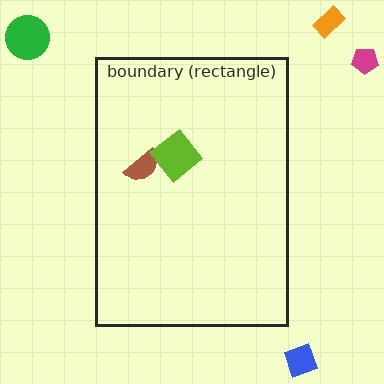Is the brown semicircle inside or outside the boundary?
Inside.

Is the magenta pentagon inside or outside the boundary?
Outside.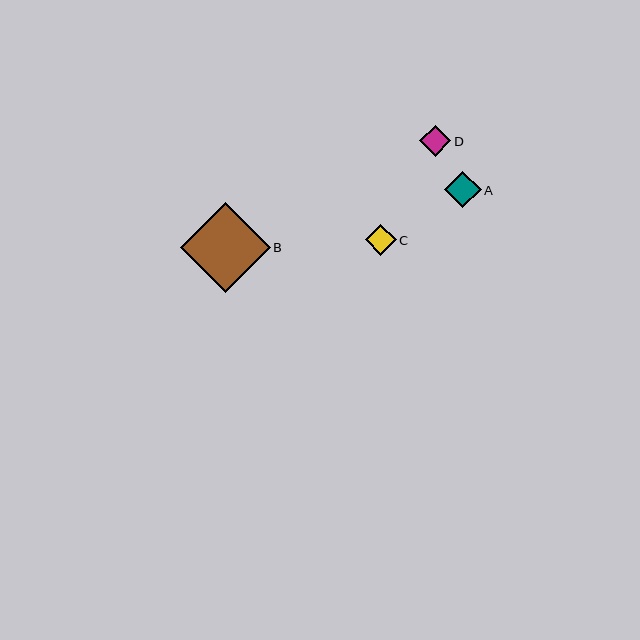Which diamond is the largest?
Diamond B is the largest with a size of approximately 90 pixels.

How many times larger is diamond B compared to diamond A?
Diamond B is approximately 2.5 times the size of diamond A.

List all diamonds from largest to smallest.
From largest to smallest: B, A, C, D.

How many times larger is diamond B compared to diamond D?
Diamond B is approximately 2.9 times the size of diamond D.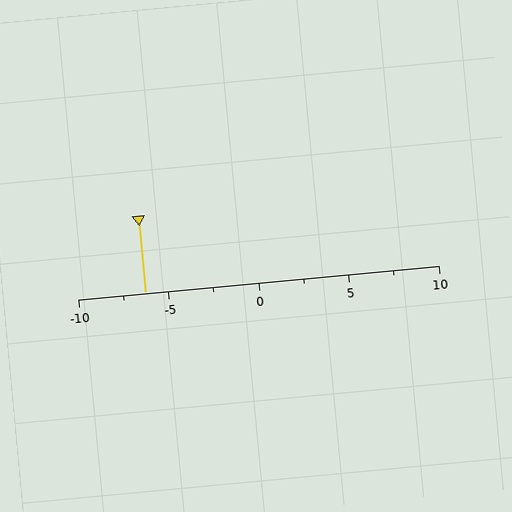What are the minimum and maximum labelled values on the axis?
The axis runs from -10 to 10.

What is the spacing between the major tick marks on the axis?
The major ticks are spaced 5 apart.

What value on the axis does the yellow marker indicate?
The marker indicates approximately -6.2.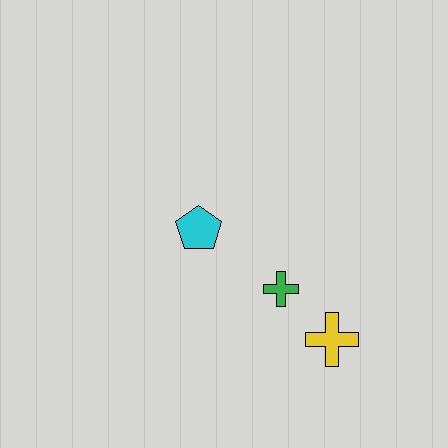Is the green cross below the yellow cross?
No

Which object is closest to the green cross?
The yellow cross is closest to the green cross.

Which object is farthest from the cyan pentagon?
The yellow cross is farthest from the cyan pentagon.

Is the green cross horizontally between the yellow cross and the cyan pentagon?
Yes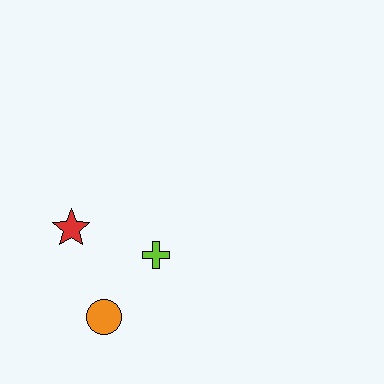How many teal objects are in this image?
There are no teal objects.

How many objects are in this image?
There are 3 objects.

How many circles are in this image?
There is 1 circle.